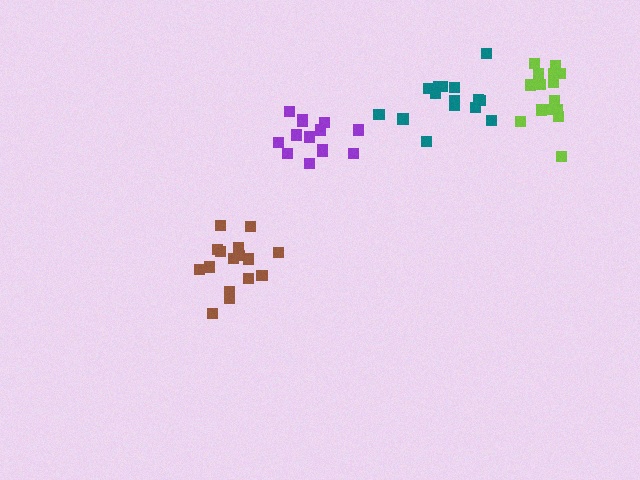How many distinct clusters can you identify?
There are 4 distinct clusters.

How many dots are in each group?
Group 1: 14 dots, Group 2: 15 dots, Group 3: 16 dots, Group 4: 15 dots (60 total).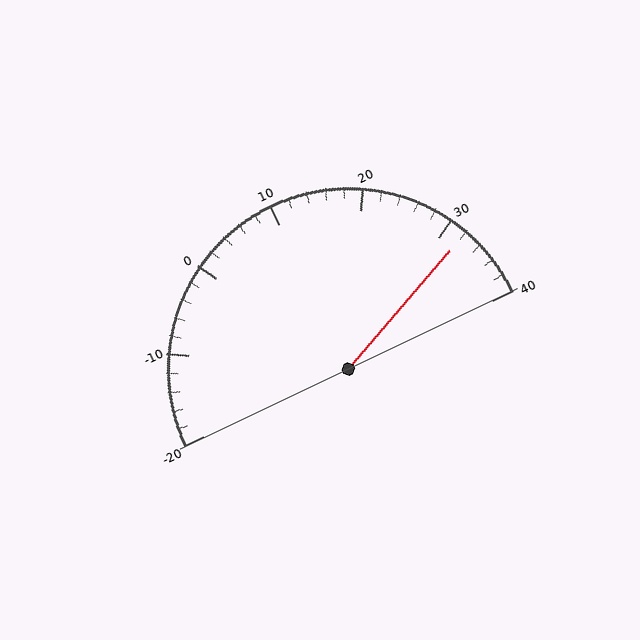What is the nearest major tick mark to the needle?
The nearest major tick mark is 30.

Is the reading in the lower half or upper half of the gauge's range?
The reading is in the upper half of the range (-20 to 40).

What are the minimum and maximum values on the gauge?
The gauge ranges from -20 to 40.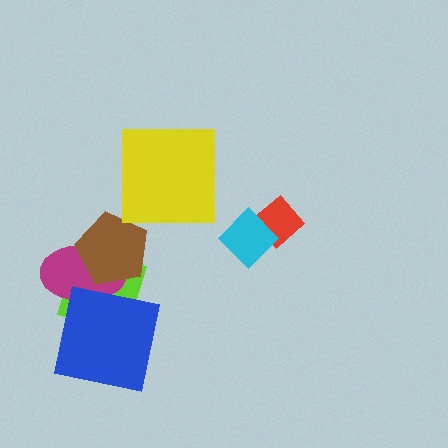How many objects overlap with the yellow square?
0 objects overlap with the yellow square.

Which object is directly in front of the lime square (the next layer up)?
The magenta ellipse is directly in front of the lime square.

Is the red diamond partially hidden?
Yes, it is partially covered by another shape.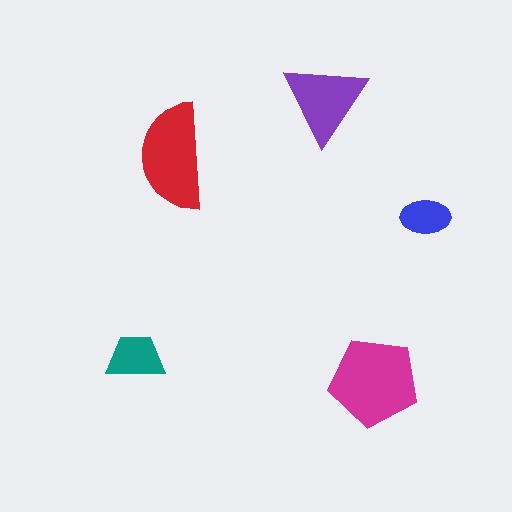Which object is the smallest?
The blue ellipse.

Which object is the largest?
The magenta pentagon.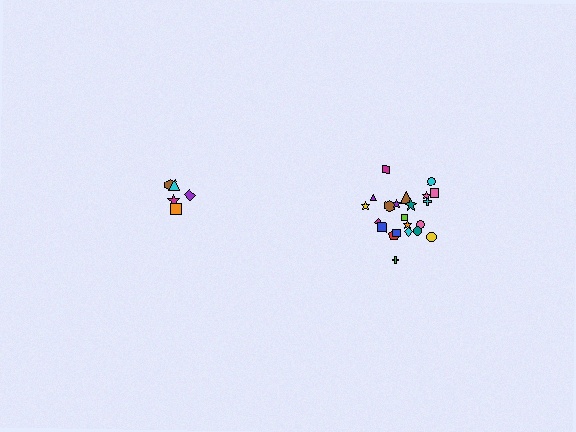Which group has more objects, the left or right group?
The right group.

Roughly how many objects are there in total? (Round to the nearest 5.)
Roughly 25 objects in total.